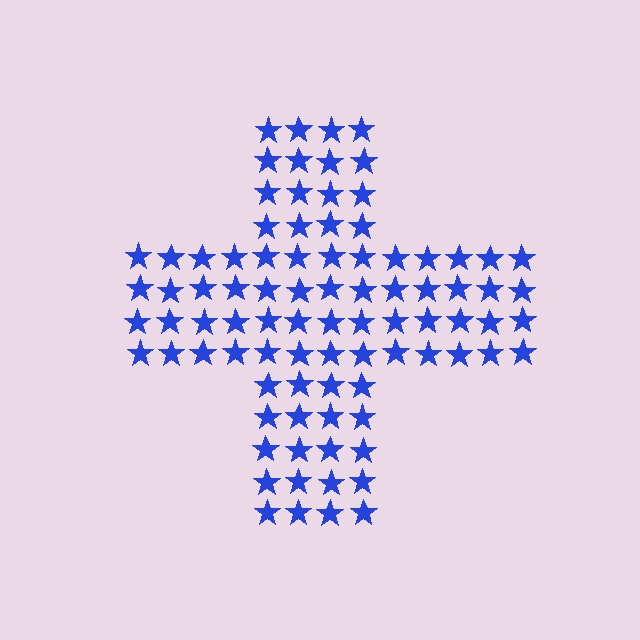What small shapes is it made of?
It is made of small stars.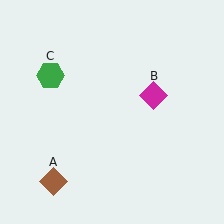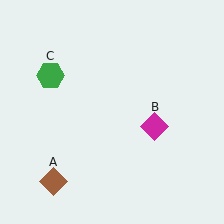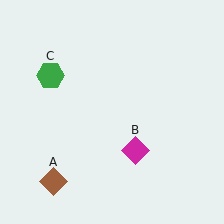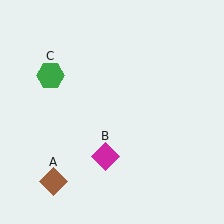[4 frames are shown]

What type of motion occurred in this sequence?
The magenta diamond (object B) rotated clockwise around the center of the scene.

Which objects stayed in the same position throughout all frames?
Brown diamond (object A) and green hexagon (object C) remained stationary.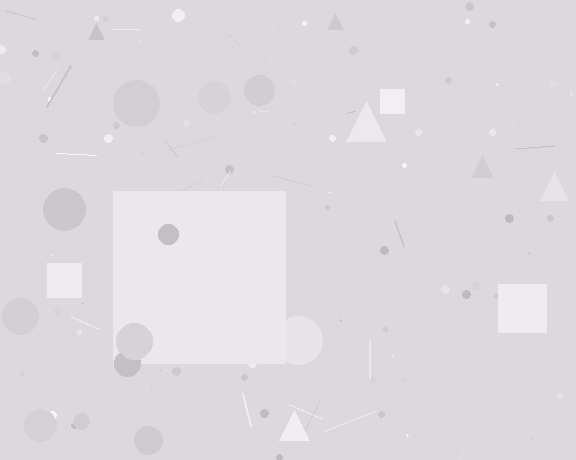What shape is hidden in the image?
A square is hidden in the image.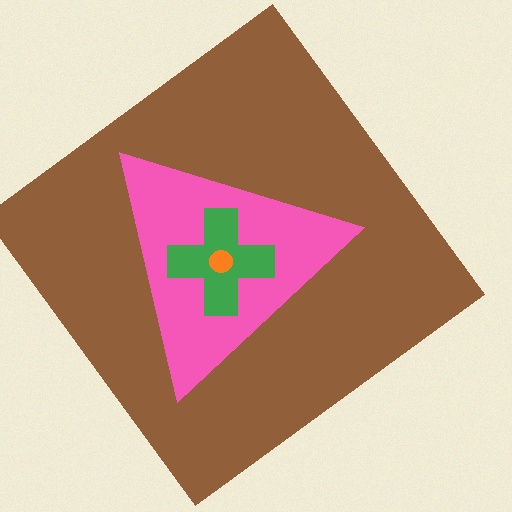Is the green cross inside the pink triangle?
Yes.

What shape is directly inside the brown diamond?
The pink triangle.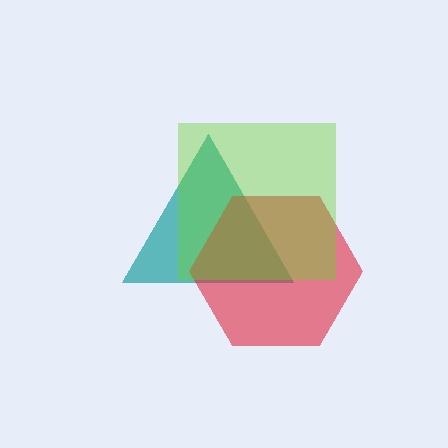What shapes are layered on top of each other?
The layered shapes are: a teal triangle, a red hexagon, a lime square.